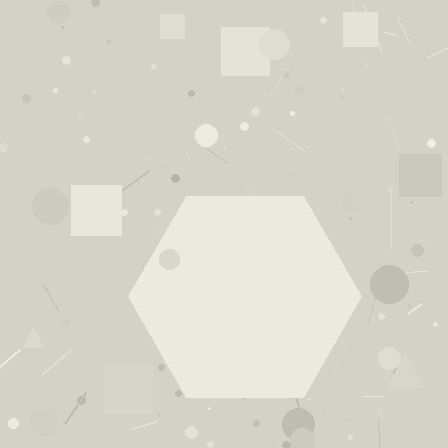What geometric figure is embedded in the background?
A hexagon is embedded in the background.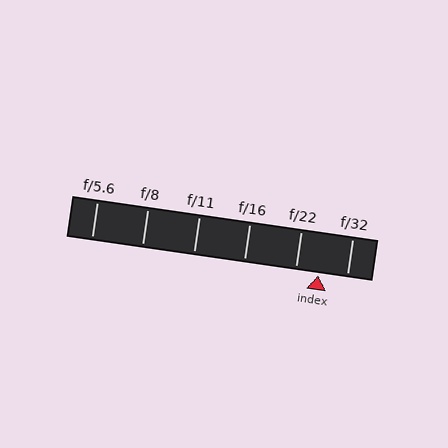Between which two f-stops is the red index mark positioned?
The index mark is between f/22 and f/32.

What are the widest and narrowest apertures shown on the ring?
The widest aperture shown is f/5.6 and the narrowest is f/32.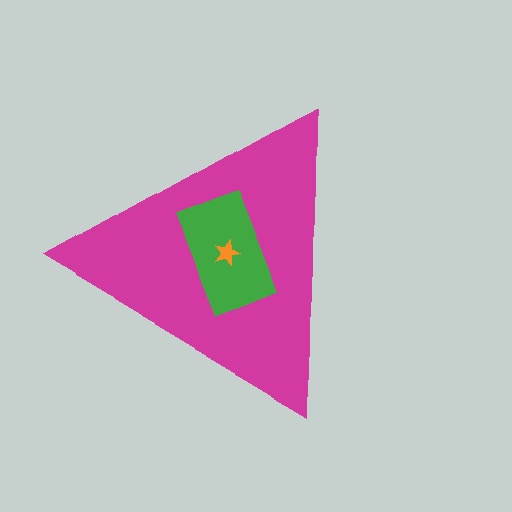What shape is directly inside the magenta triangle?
The green rectangle.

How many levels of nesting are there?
3.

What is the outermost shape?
The magenta triangle.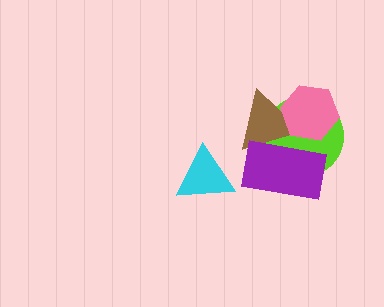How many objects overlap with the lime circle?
3 objects overlap with the lime circle.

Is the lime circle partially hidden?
Yes, it is partially covered by another shape.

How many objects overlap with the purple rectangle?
2 objects overlap with the purple rectangle.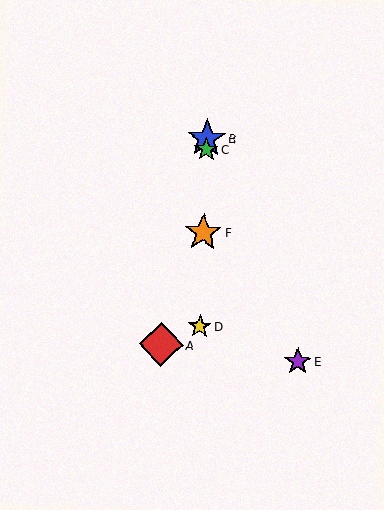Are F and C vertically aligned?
Yes, both are at x≈203.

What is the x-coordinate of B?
Object B is at x≈207.